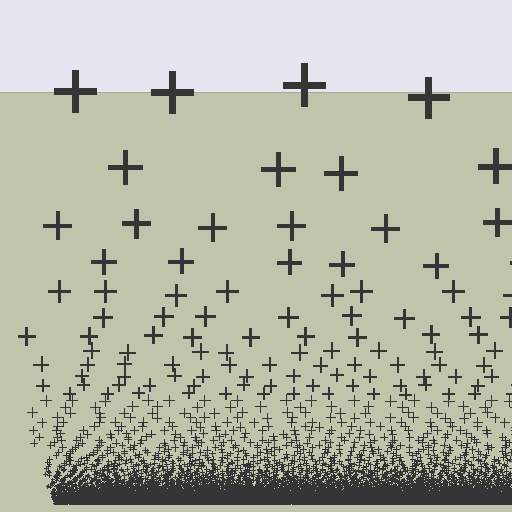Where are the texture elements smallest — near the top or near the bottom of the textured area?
Near the bottom.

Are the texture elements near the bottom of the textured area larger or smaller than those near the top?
Smaller. The gradient is inverted — elements near the bottom are smaller and denser.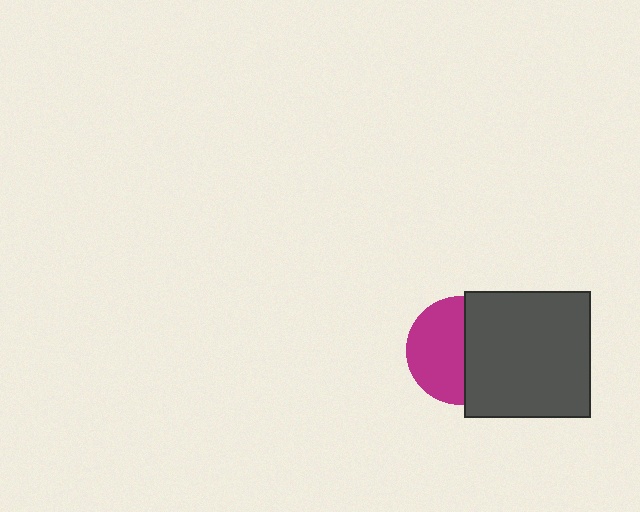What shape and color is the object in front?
The object in front is a dark gray square.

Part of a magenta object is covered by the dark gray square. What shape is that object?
It is a circle.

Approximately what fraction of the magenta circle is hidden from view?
Roughly 47% of the magenta circle is hidden behind the dark gray square.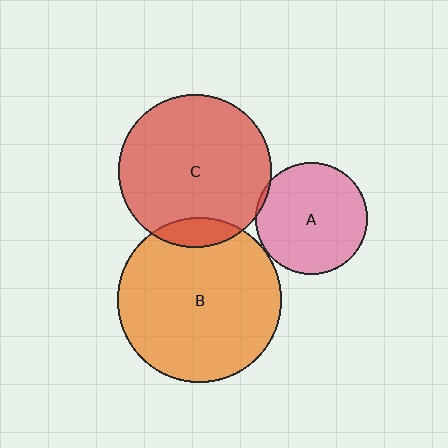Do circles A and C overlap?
Yes.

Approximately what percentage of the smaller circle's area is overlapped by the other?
Approximately 5%.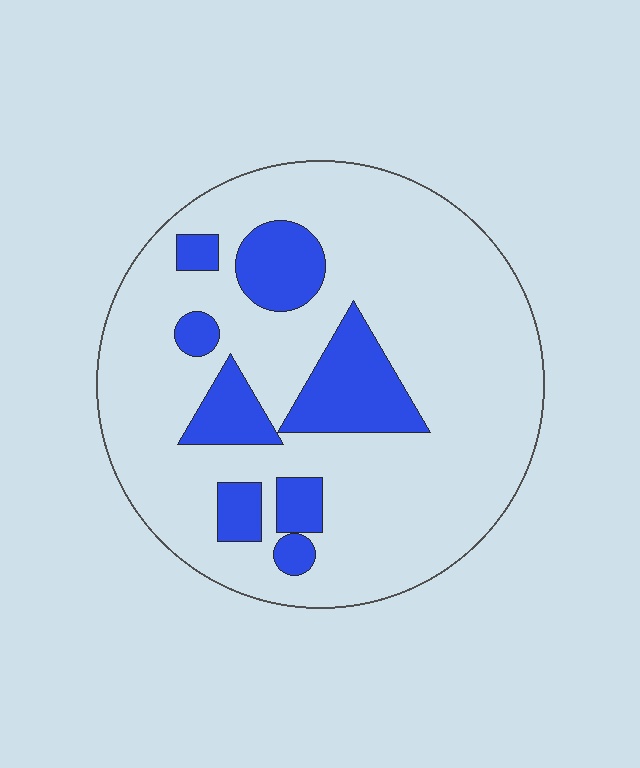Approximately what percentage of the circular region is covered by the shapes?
Approximately 20%.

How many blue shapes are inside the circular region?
8.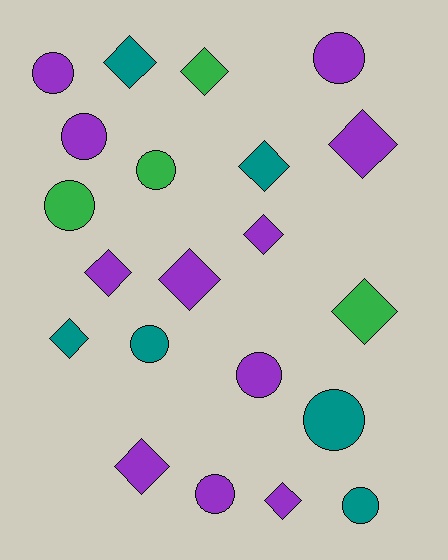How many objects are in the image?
There are 21 objects.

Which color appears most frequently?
Purple, with 11 objects.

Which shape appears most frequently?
Diamond, with 11 objects.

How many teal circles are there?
There are 3 teal circles.